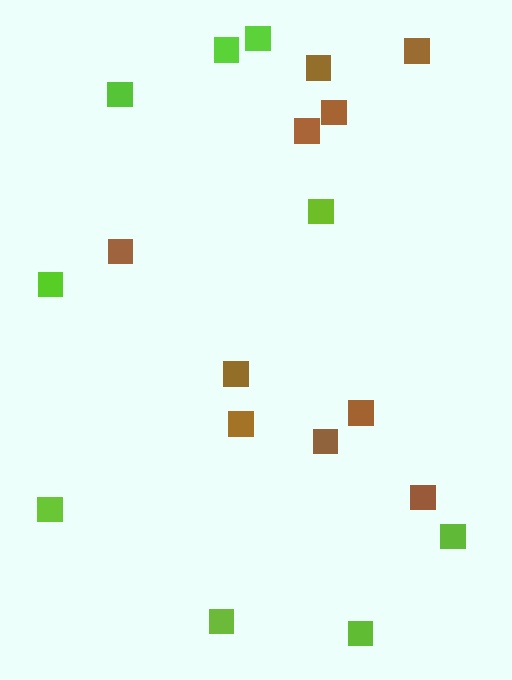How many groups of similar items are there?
There are 2 groups: one group of brown squares (10) and one group of lime squares (9).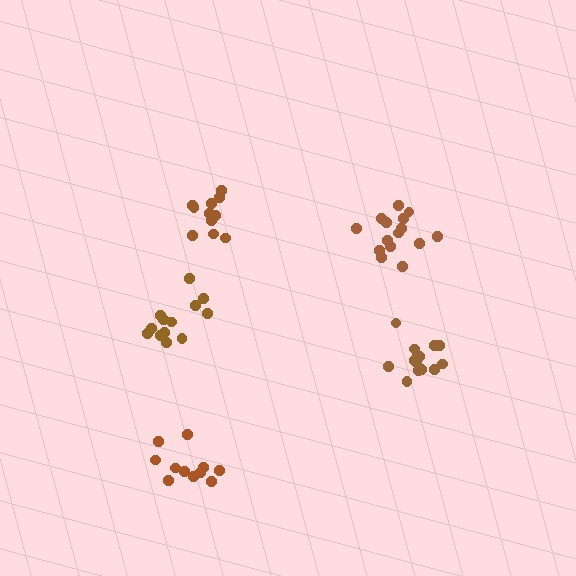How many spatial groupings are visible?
There are 5 spatial groupings.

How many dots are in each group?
Group 1: 14 dots, Group 2: 15 dots, Group 3: 11 dots, Group 4: 11 dots, Group 5: 13 dots (64 total).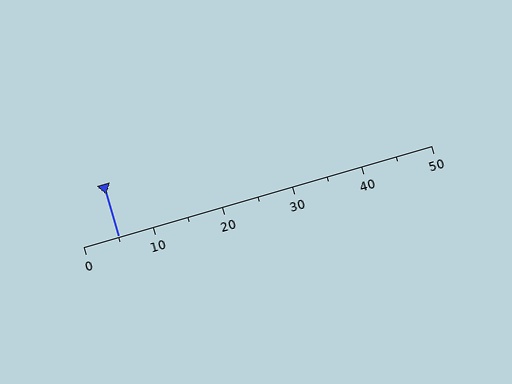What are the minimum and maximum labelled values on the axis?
The axis runs from 0 to 50.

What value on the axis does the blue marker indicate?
The marker indicates approximately 5.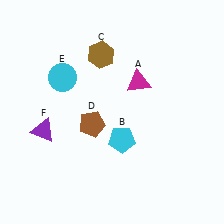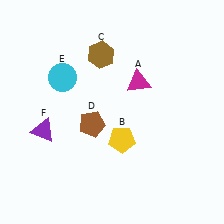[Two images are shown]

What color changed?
The pentagon (B) changed from cyan in Image 1 to yellow in Image 2.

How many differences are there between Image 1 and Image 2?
There is 1 difference between the two images.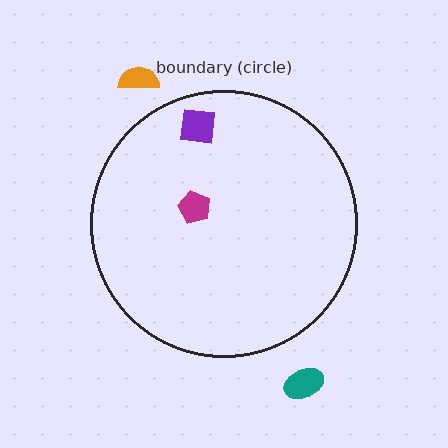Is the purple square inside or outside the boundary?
Inside.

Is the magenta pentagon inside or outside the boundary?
Inside.